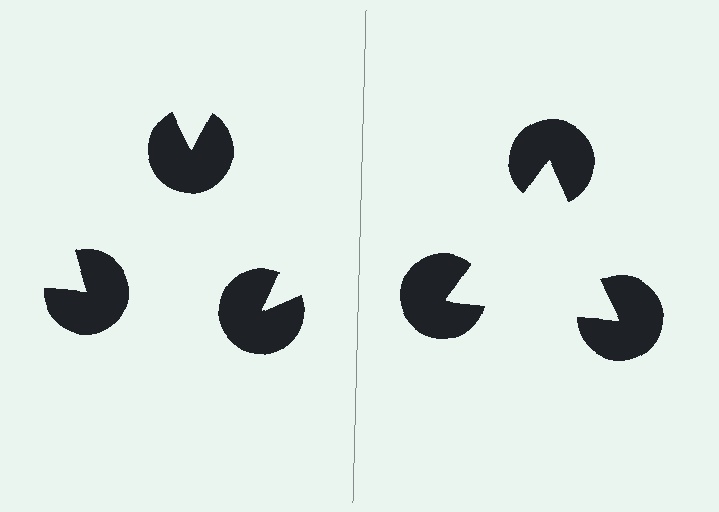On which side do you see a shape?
An illusory triangle appears on the right side. On the left side the wedge cuts are rotated, so no coherent shape forms.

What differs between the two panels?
The pac-man discs are positioned identically on both sides; only the wedge orientations differ. On the right they align to a triangle; on the left they are misaligned.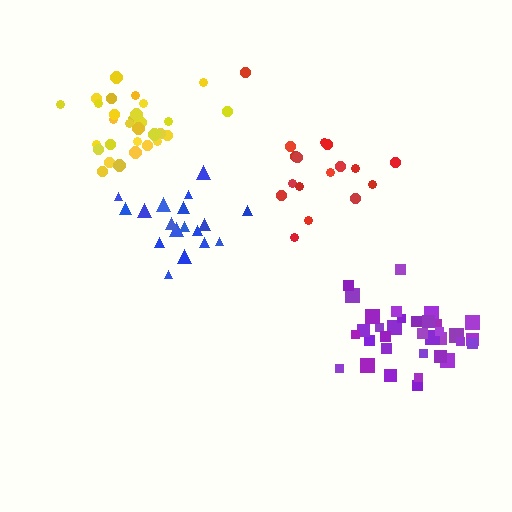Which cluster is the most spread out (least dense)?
Red.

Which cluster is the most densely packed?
Yellow.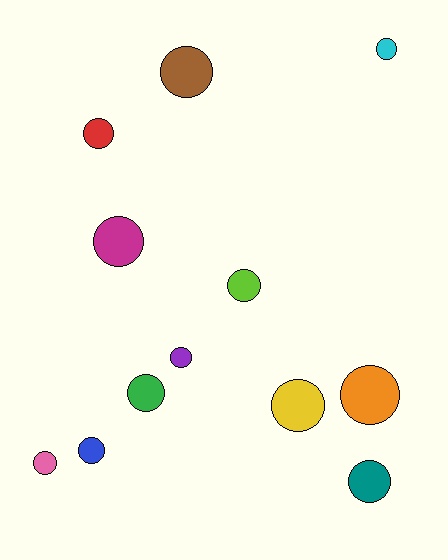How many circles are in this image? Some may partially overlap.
There are 12 circles.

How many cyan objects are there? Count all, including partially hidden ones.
There is 1 cyan object.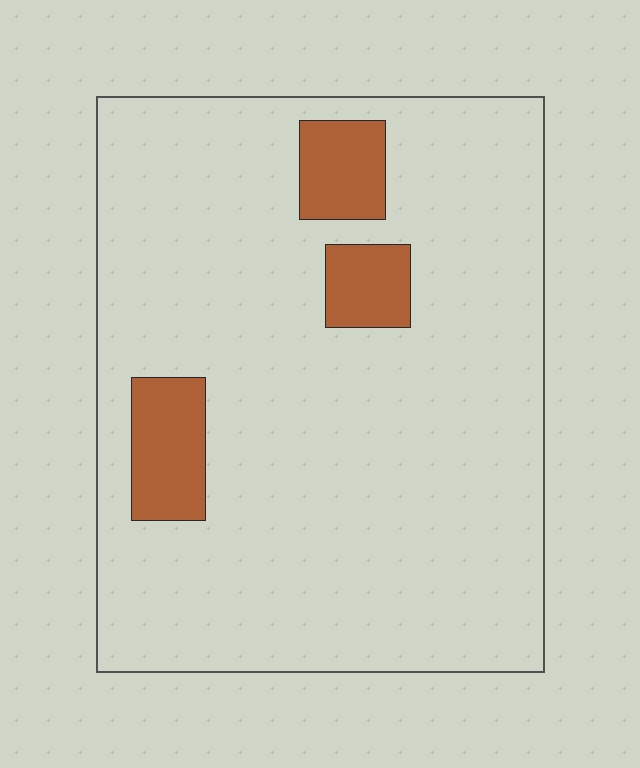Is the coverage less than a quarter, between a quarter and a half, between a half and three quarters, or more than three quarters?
Less than a quarter.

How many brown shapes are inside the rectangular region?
3.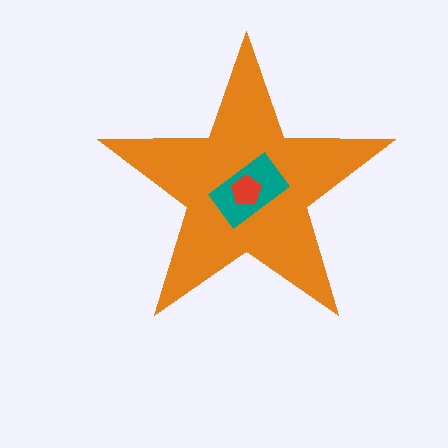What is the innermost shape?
The red pentagon.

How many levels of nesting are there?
3.